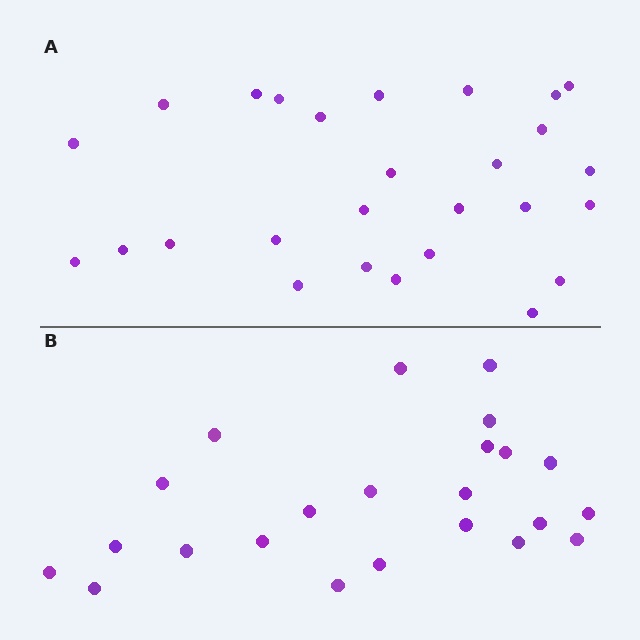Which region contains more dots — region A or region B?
Region A (the top region) has more dots.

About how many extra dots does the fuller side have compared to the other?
Region A has about 4 more dots than region B.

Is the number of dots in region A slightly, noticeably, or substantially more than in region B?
Region A has only slightly more — the two regions are fairly close. The ratio is roughly 1.2 to 1.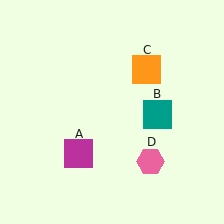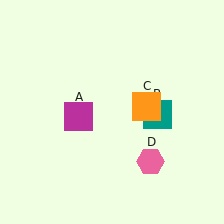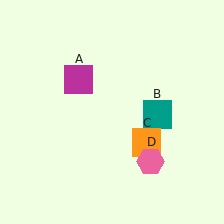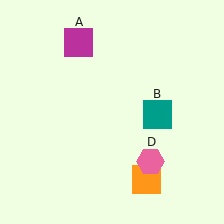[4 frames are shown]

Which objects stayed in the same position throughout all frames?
Teal square (object B) and pink hexagon (object D) remained stationary.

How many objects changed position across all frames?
2 objects changed position: magenta square (object A), orange square (object C).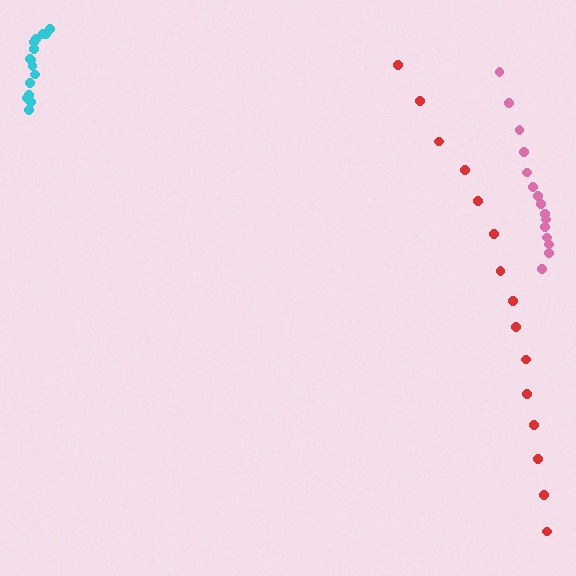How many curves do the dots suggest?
There are 3 distinct paths.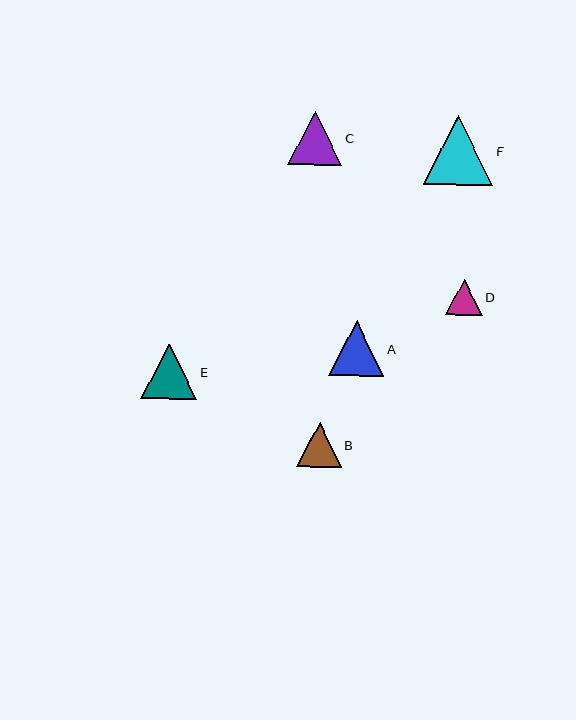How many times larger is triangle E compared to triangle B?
Triangle E is approximately 1.2 times the size of triangle B.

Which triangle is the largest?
Triangle F is the largest with a size of approximately 69 pixels.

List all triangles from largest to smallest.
From largest to smallest: F, A, E, C, B, D.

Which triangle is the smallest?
Triangle D is the smallest with a size of approximately 36 pixels.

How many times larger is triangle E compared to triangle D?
Triangle E is approximately 1.5 times the size of triangle D.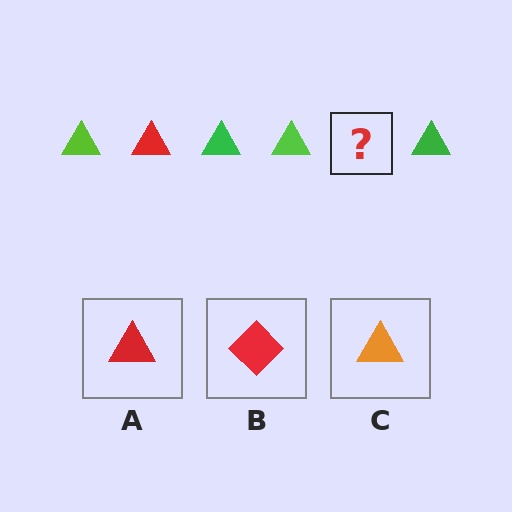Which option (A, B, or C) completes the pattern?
A.